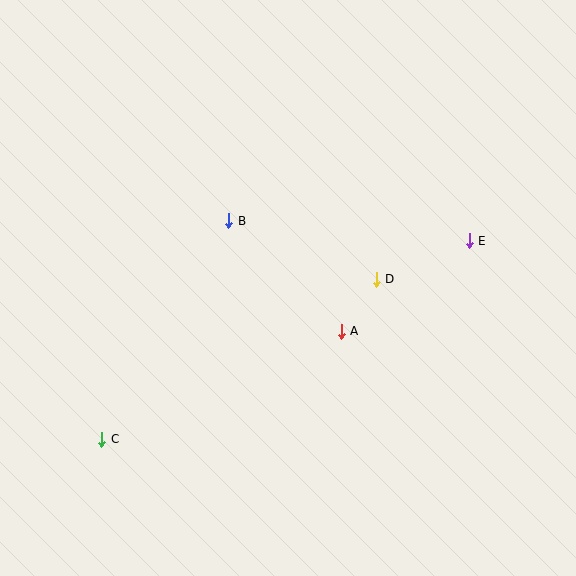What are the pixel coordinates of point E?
Point E is at (469, 241).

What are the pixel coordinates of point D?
Point D is at (376, 279).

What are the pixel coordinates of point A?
Point A is at (341, 331).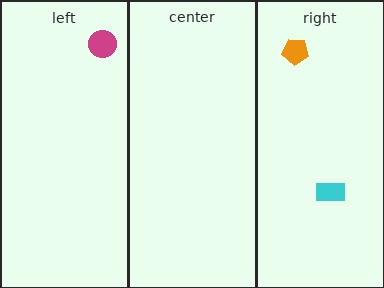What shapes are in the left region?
The magenta circle.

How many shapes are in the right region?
2.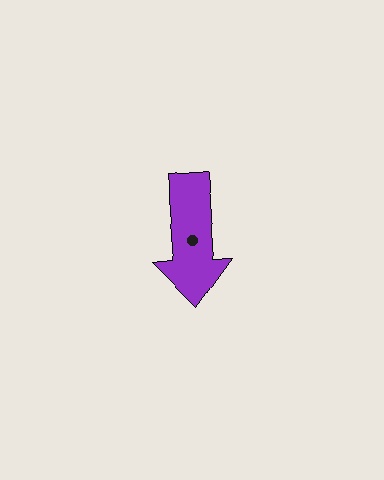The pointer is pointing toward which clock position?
Roughly 6 o'clock.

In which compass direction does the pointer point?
South.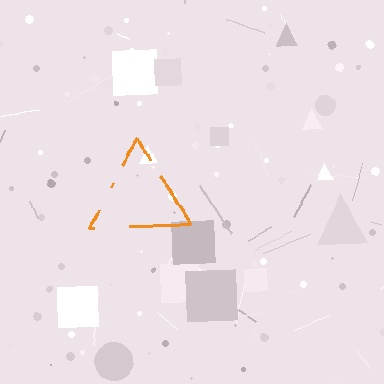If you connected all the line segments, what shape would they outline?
They would outline a triangle.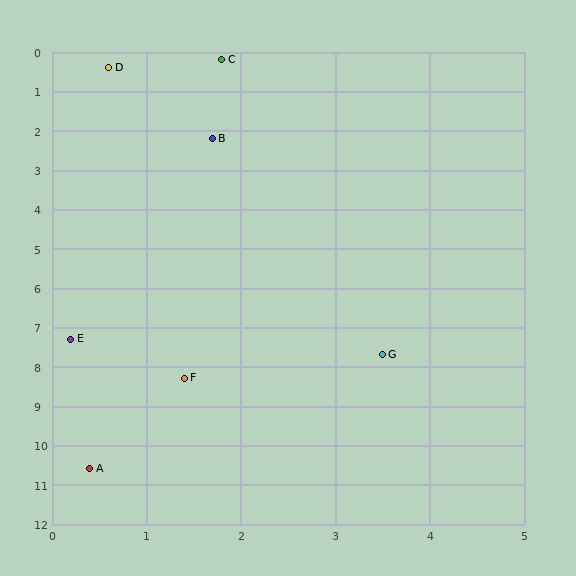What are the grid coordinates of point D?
Point D is at approximately (0.6, 0.4).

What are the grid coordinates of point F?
Point F is at approximately (1.4, 8.3).